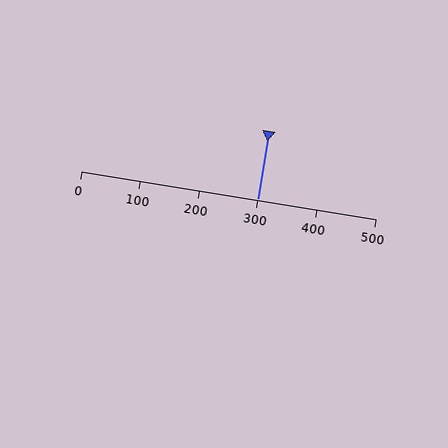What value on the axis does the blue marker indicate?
The marker indicates approximately 300.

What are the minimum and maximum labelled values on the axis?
The axis runs from 0 to 500.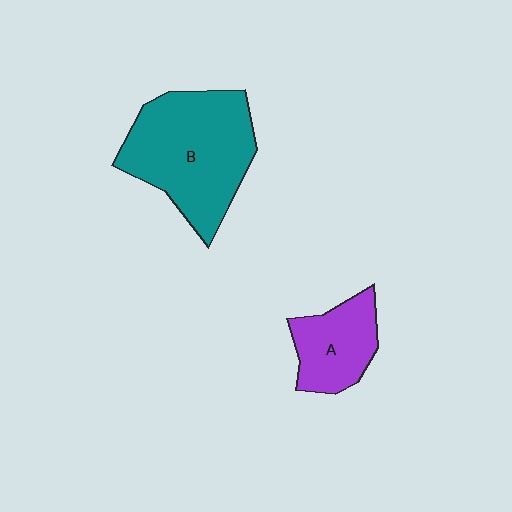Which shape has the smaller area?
Shape A (purple).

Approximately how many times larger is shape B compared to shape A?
Approximately 2.1 times.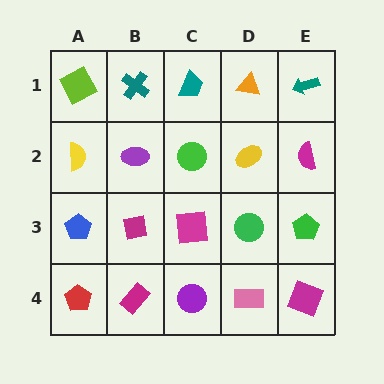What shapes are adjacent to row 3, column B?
A purple ellipse (row 2, column B), a magenta rectangle (row 4, column B), a blue pentagon (row 3, column A), a magenta square (row 3, column C).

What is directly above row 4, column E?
A green pentagon.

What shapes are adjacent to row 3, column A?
A yellow semicircle (row 2, column A), a red pentagon (row 4, column A), a magenta square (row 3, column B).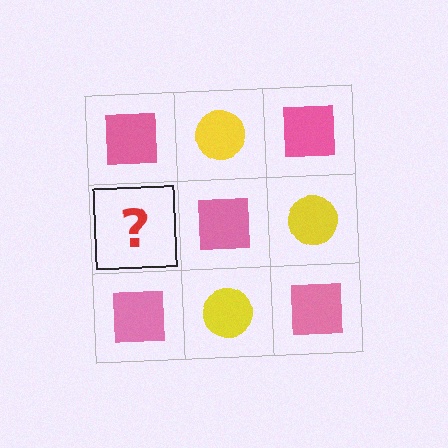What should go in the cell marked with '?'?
The missing cell should contain a yellow circle.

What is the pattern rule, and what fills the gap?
The rule is that it alternates pink square and yellow circle in a checkerboard pattern. The gap should be filled with a yellow circle.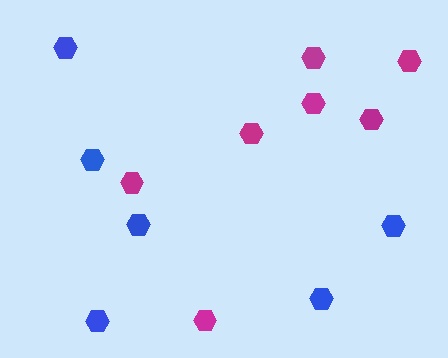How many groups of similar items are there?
There are 2 groups: one group of blue hexagons (6) and one group of magenta hexagons (7).